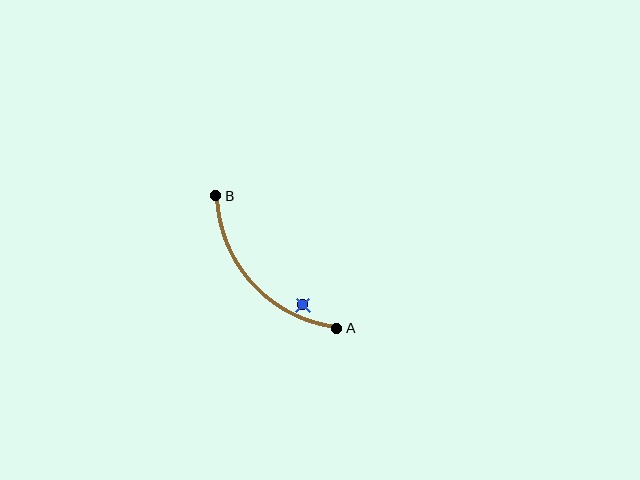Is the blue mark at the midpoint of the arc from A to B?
No — the blue mark does not lie on the arc at all. It sits slightly inside the curve.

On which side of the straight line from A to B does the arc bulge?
The arc bulges below and to the left of the straight line connecting A and B.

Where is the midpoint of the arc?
The arc midpoint is the point on the curve farthest from the straight line joining A and B. It sits below and to the left of that line.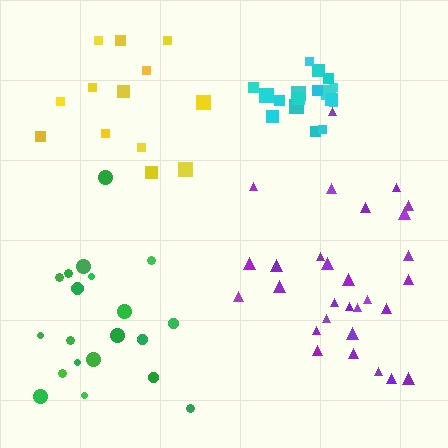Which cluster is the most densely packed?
Cyan.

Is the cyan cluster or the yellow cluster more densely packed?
Cyan.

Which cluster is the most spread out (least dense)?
Yellow.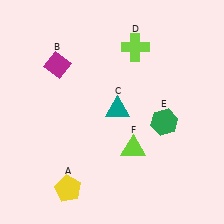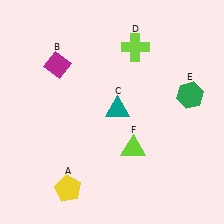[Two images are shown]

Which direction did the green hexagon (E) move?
The green hexagon (E) moved up.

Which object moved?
The green hexagon (E) moved up.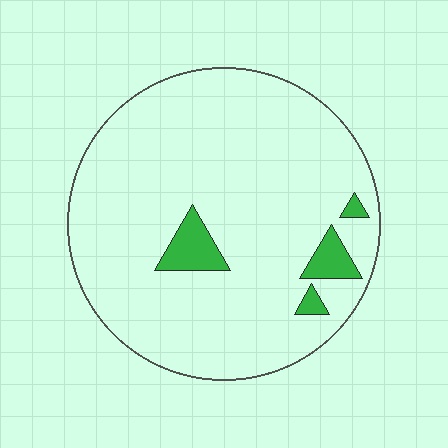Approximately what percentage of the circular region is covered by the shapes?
Approximately 5%.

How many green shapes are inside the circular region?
4.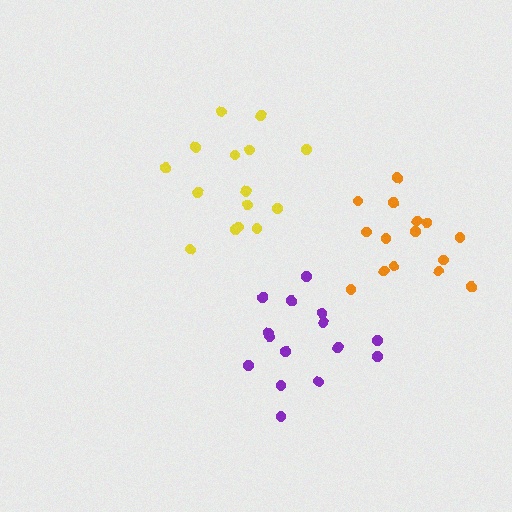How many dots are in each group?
Group 1: 15 dots, Group 2: 15 dots, Group 3: 15 dots (45 total).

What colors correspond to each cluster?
The clusters are colored: yellow, purple, orange.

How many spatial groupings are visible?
There are 3 spatial groupings.